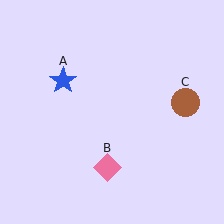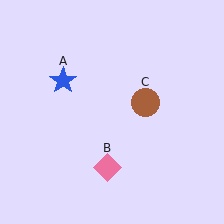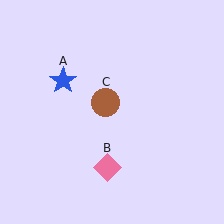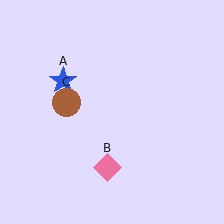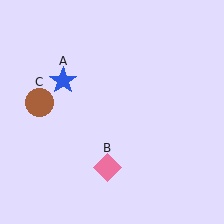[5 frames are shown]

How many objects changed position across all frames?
1 object changed position: brown circle (object C).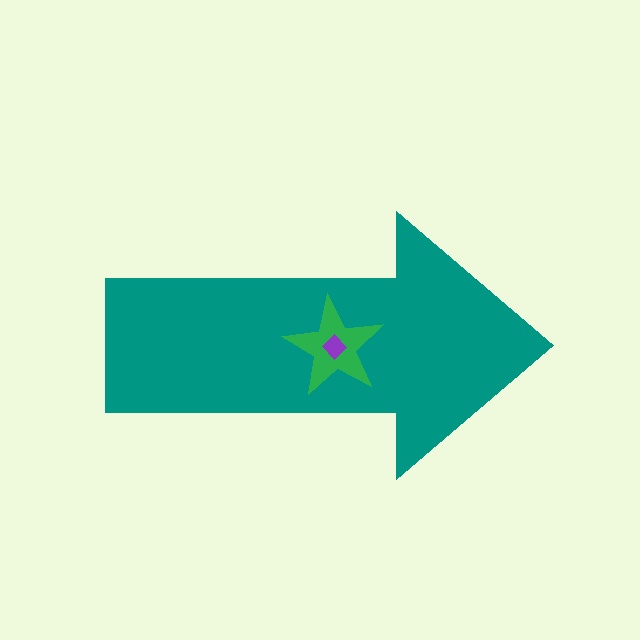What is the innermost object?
The purple diamond.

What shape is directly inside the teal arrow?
The green star.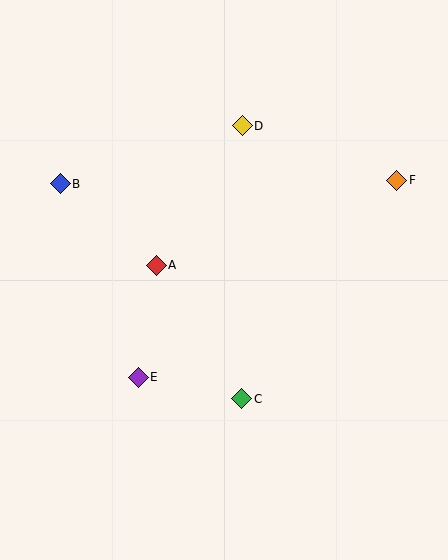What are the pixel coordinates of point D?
Point D is at (242, 126).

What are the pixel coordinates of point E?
Point E is at (138, 377).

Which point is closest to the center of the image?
Point A at (156, 265) is closest to the center.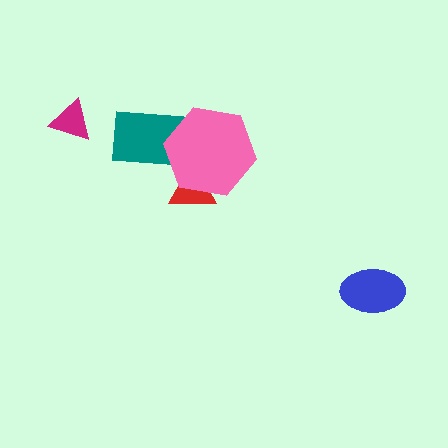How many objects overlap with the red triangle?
1 object overlaps with the red triangle.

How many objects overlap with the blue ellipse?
0 objects overlap with the blue ellipse.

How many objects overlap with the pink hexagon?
2 objects overlap with the pink hexagon.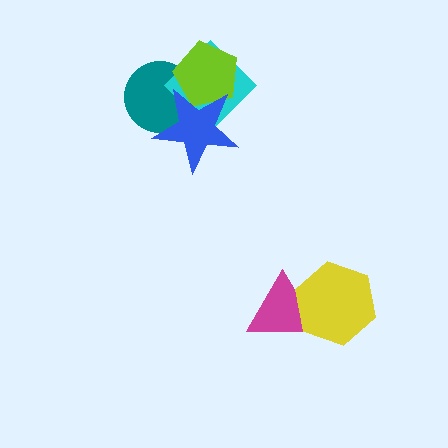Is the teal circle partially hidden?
Yes, it is partially covered by another shape.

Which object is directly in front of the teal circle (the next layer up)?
The cyan diamond is directly in front of the teal circle.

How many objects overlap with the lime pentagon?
3 objects overlap with the lime pentagon.